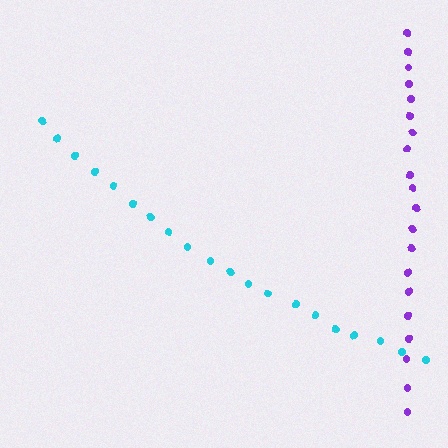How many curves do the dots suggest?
There are 2 distinct paths.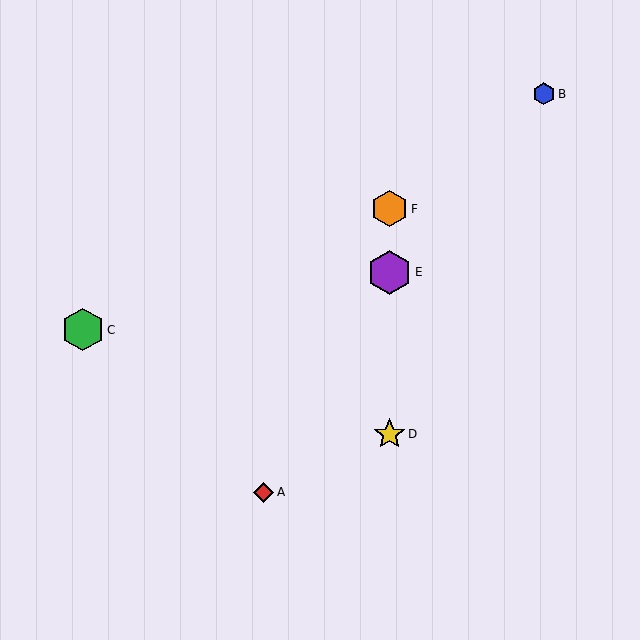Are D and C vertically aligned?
No, D is at x≈390 and C is at x≈83.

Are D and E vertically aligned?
Yes, both are at x≈390.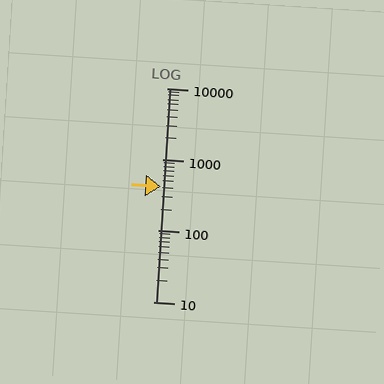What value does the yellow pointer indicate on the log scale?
The pointer indicates approximately 410.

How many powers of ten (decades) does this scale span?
The scale spans 3 decades, from 10 to 10000.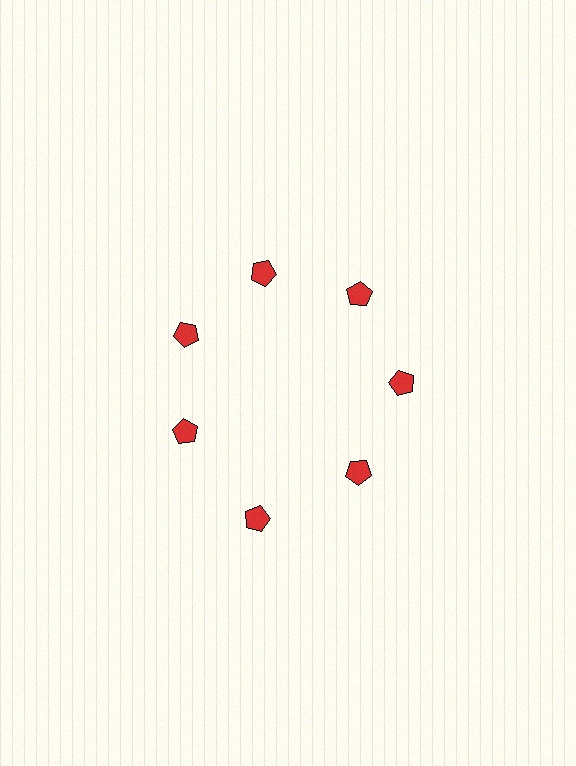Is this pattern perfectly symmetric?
No. The 7 red pentagons are arranged in a ring, but one element near the 6 o'clock position is pushed outward from the center, breaking the 7-fold rotational symmetry.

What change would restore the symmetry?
The symmetry would be restored by moving it inward, back onto the ring so that all 7 pentagons sit at equal angles and equal distance from the center.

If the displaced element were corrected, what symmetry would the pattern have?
It would have 7-fold rotational symmetry — the pattern would map onto itself every 51 degrees.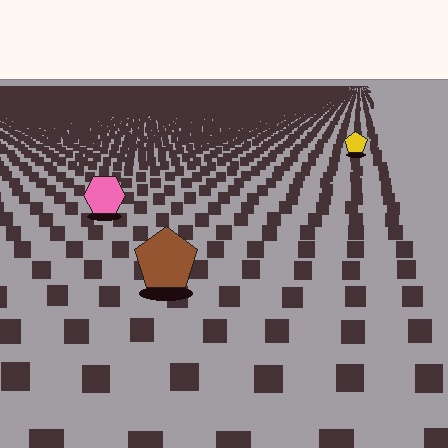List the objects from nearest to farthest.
From nearest to farthest: the brown pentagon, the pink hexagon, the yellow pentagon.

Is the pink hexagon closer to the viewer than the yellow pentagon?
Yes. The pink hexagon is closer — you can tell from the texture gradient: the ground texture is coarser near it.